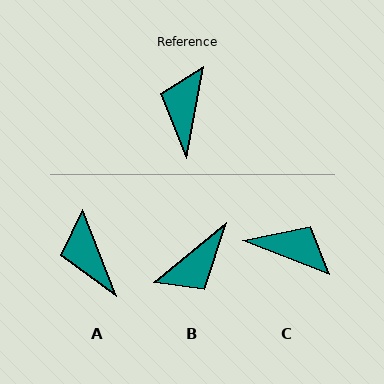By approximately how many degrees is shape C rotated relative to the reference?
Approximately 101 degrees clockwise.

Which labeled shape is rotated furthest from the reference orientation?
B, about 140 degrees away.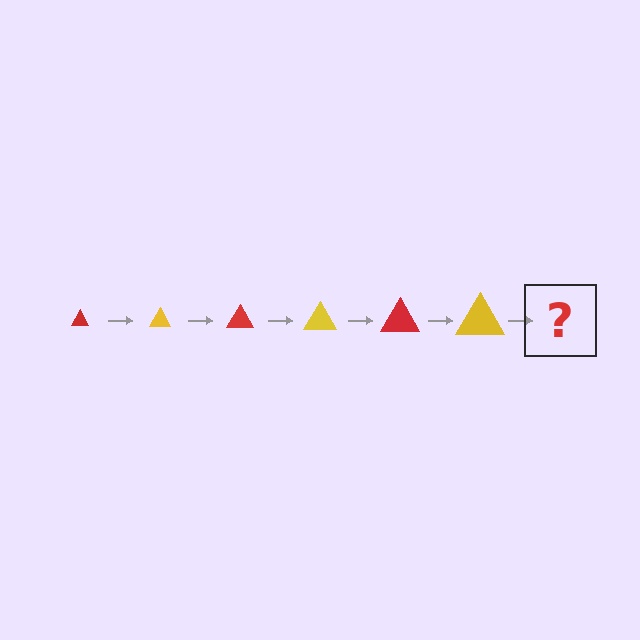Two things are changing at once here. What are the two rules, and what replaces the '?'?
The two rules are that the triangle grows larger each step and the color cycles through red and yellow. The '?' should be a red triangle, larger than the previous one.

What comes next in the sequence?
The next element should be a red triangle, larger than the previous one.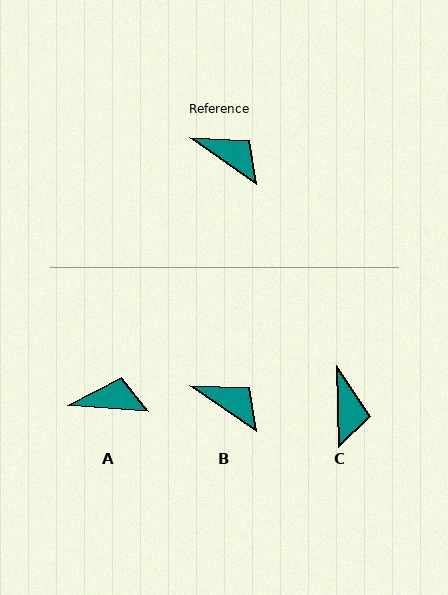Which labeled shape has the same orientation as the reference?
B.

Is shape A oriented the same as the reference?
No, it is off by about 30 degrees.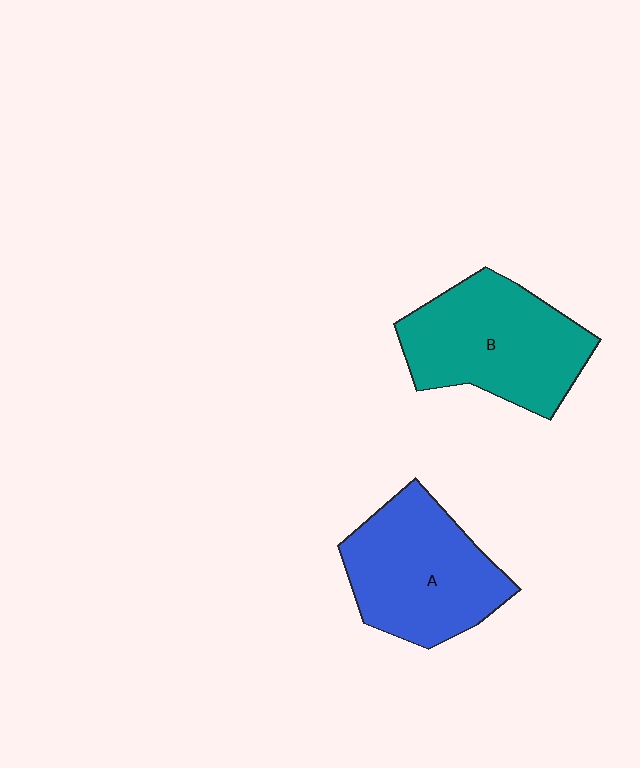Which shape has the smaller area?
Shape A (blue).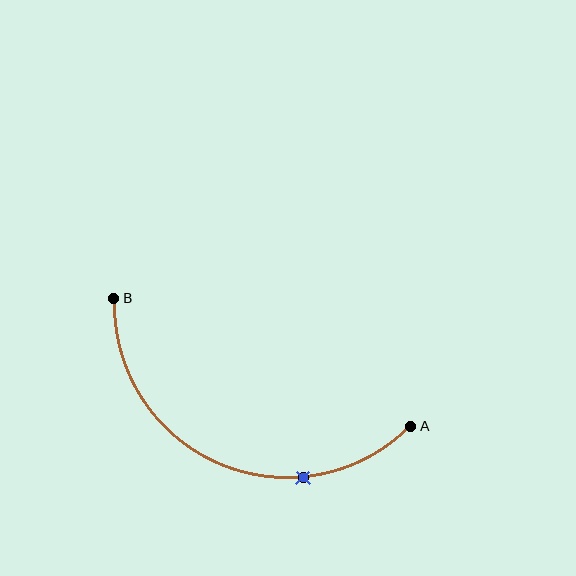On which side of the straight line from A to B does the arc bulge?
The arc bulges below the straight line connecting A and B.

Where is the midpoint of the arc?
The arc midpoint is the point on the curve farthest from the straight line joining A and B. It sits below that line.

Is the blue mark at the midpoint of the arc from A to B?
No. The blue mark lies on the arc but is closer to endpoint A. The arc midpoint would be at the point on the curve equidistant along the arc from both A and B.